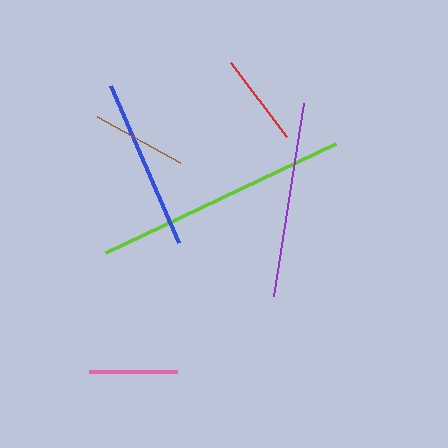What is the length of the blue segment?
The blue segment is approximately 171 pixels long.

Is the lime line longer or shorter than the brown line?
The lime line is longer than the brown line.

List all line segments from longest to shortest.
From longest to shortest: lime, purple, blue, brown, red, pink.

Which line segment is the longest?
The lime line is the longest at approximately 255 pixels.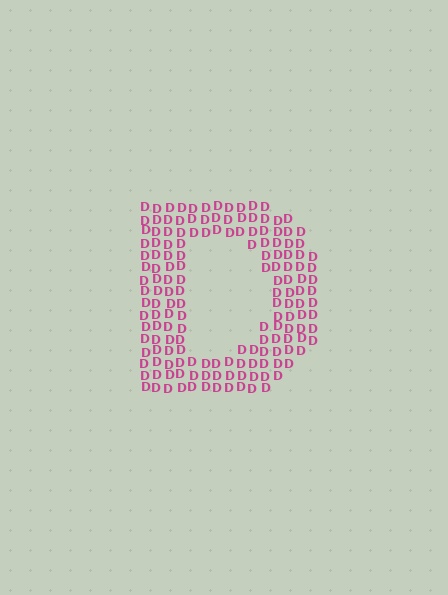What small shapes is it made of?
It is made of small letter D's.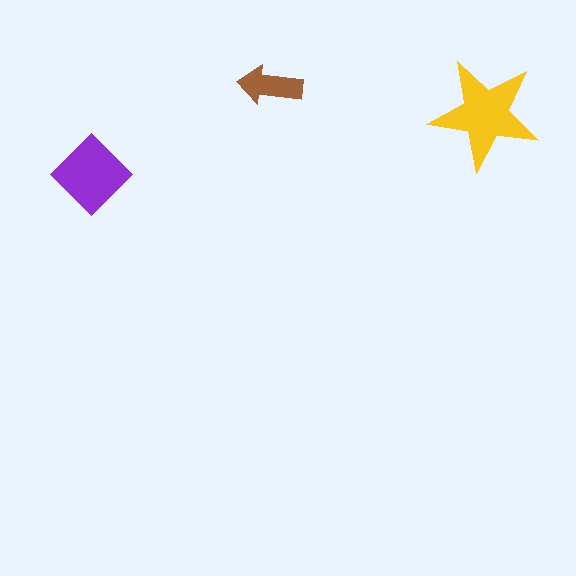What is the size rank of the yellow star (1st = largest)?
1st.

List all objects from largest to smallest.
The yellow star, the purple diamond, the brown arrow.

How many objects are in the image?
There are 3 objects in the image.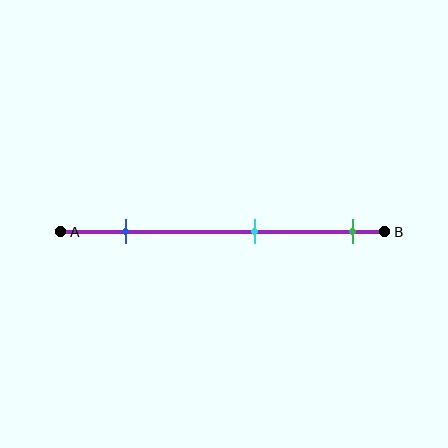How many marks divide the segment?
There are 3 marks dividing the segment.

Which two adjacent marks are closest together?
The cyan and green marks are the closest adjacent pair.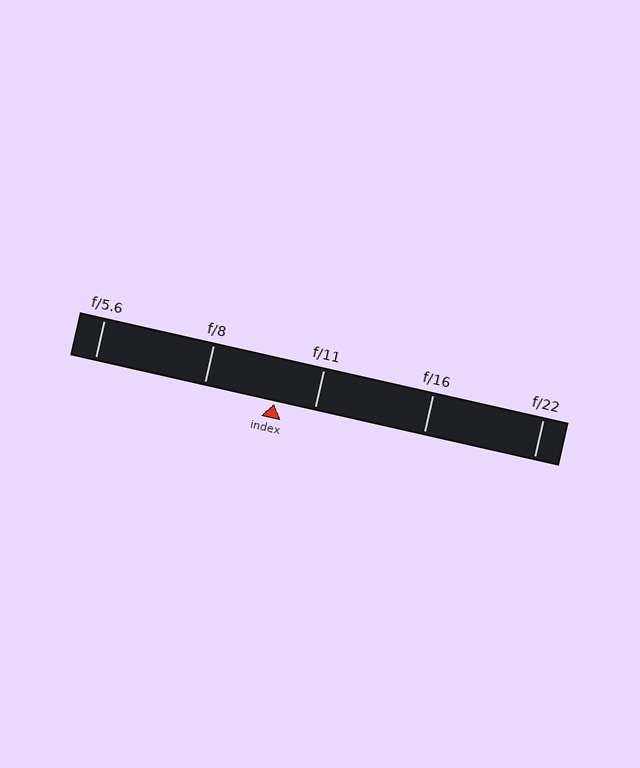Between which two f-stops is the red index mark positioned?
The index mark is between f/8 and f/11.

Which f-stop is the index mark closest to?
The index mark is closest to f/11.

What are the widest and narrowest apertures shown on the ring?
The widest aperture shown is f/5.6 and the narrowest is f/22.